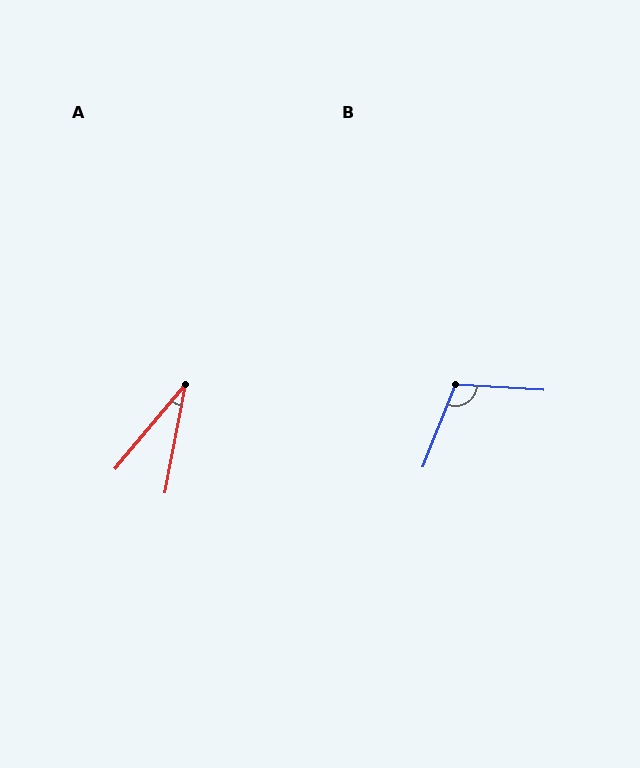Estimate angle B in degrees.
Approximately 108 degrees.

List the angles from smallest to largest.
A (29°), B (108°).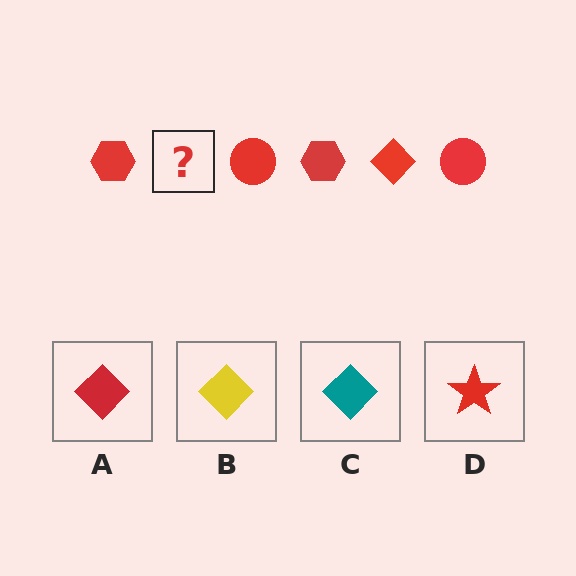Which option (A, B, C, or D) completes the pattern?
A.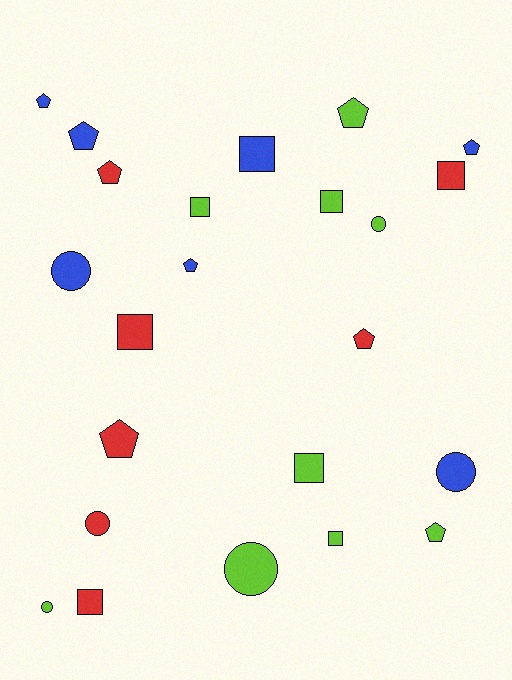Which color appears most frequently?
Lime, with 9 objects.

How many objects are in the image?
There are 23 objects.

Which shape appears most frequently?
Pentagon, with 9 objects.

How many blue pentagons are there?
There are 4 blue pentagons.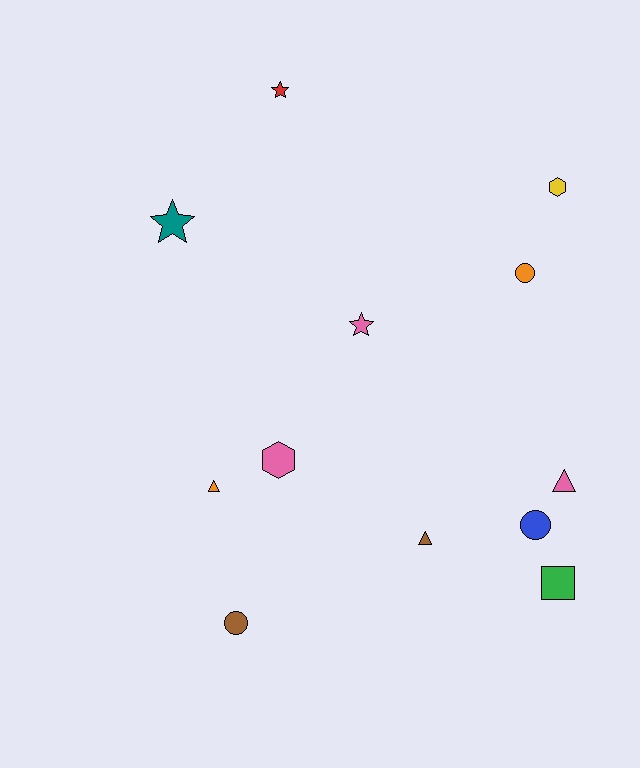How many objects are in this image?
There are 12 objects.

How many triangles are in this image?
There are 3 triangles.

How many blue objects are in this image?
There is 1 blue object.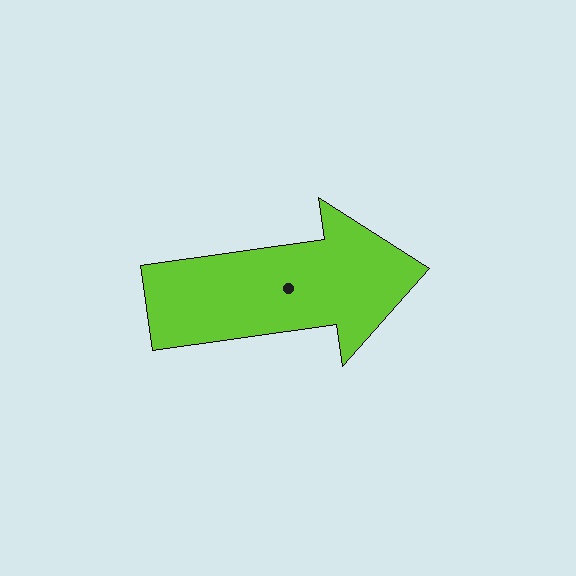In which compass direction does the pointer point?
East.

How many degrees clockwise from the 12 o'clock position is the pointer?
Approximately 82 degrees.